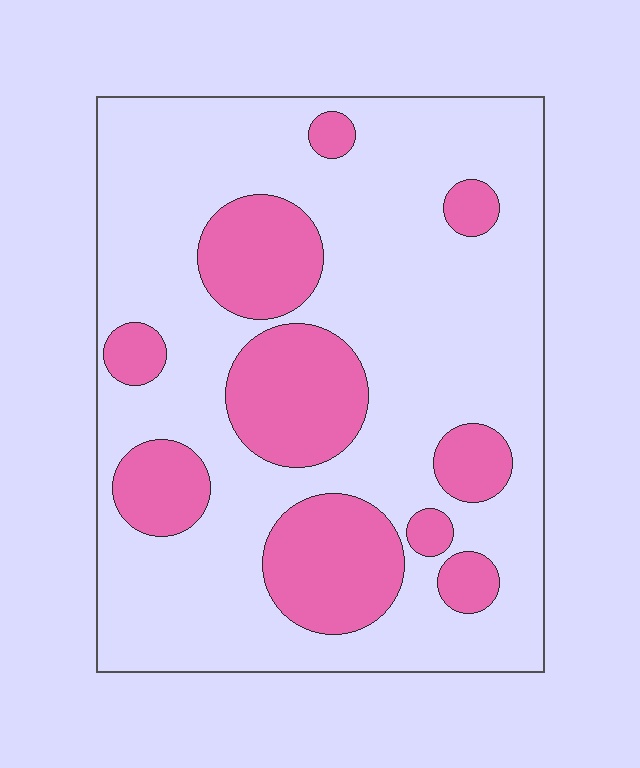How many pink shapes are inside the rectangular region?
10.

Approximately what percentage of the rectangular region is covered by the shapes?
Approximately 25%.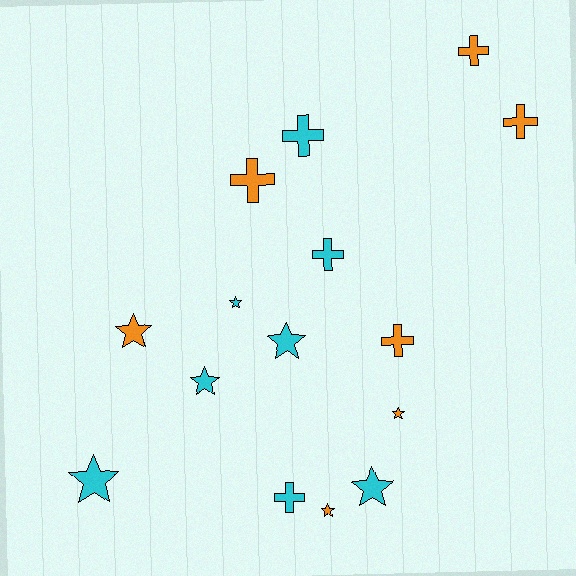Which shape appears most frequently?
Star, with 8 objects.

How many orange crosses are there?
There are 4 orange crosses.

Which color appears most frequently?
Cyan, with 8 objects.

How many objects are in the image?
There are 15 objects.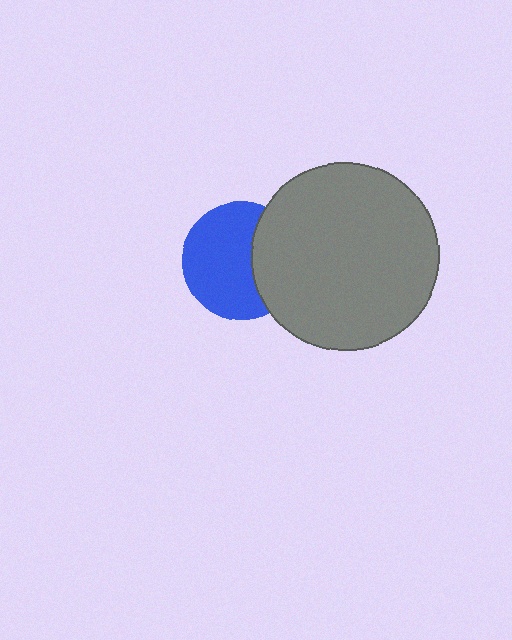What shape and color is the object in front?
The object in front is a gray circle.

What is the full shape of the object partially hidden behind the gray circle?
The partially hidden object is a blue circle.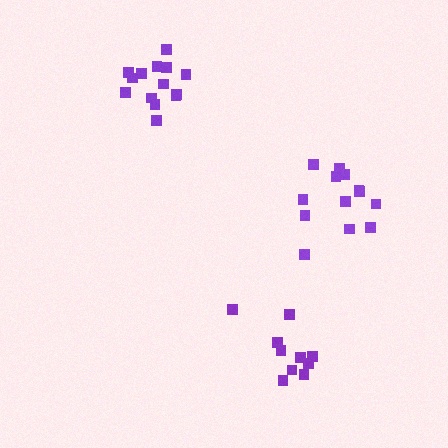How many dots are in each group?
Group 1: 10 dots, Group 2: 14 dots, Group 3: 13 dots (37 total).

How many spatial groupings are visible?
There are 3 spatial groupings.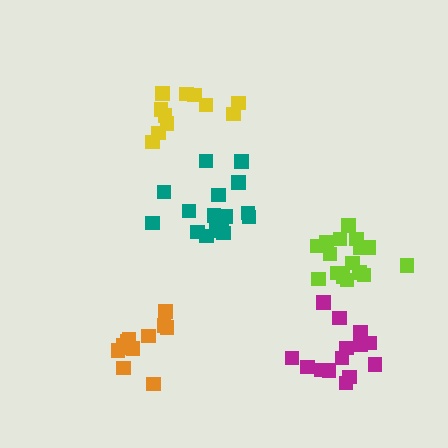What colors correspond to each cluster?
The clusters are colored: lime, orange, yellow, teal, magenta.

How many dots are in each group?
Group 1: 16 dots, Group 2: 12 dots, Group 3: 11 dots, Group 4: 16 dots, Group 5: 14 dots (69 total).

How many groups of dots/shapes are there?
There are 5 groups.